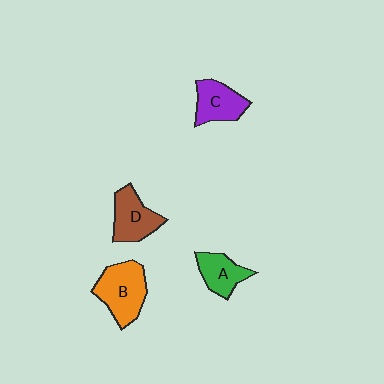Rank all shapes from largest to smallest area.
From largest to smallest: B (orange), D (brown), C (purple), A (green).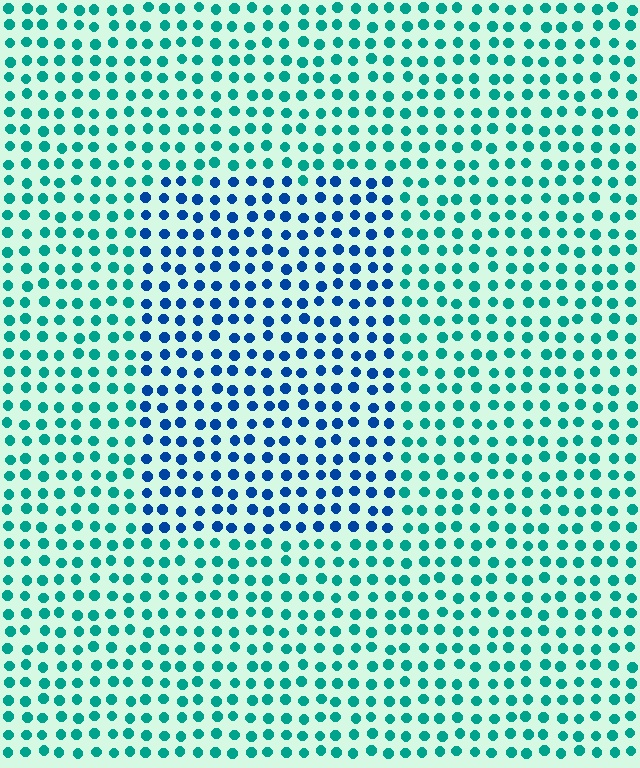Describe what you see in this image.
The image is filled with small teal elements in a uniform arrangement. A rectangle-shaped region is visible where the elements are tinted to a slightly different hue, forming a subtle color boundary.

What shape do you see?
I see a rectangle.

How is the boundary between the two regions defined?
The boundary is defined purely by a slight shift in hue (about 44 degrees). Spacing, size, and orientation are identical on both sides.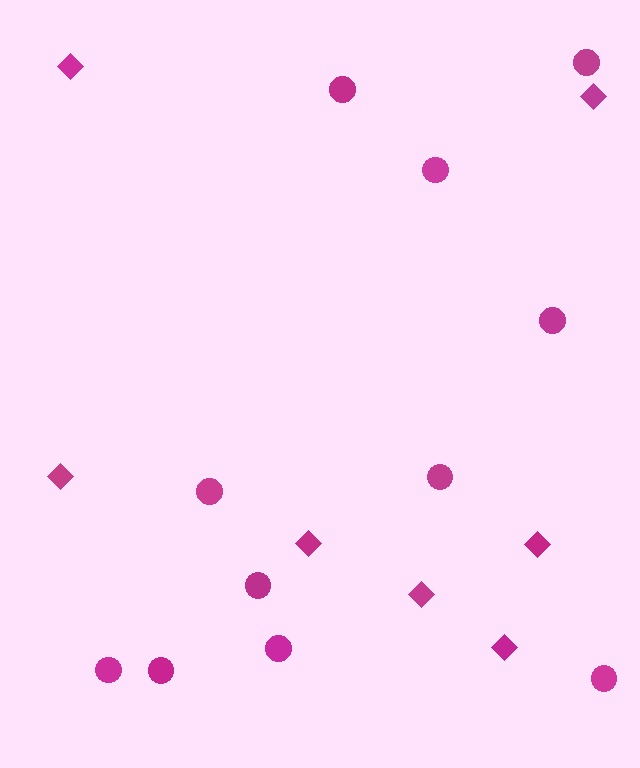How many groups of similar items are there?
There are 2 groups: one group of diamonds (7) and one group of circles (11).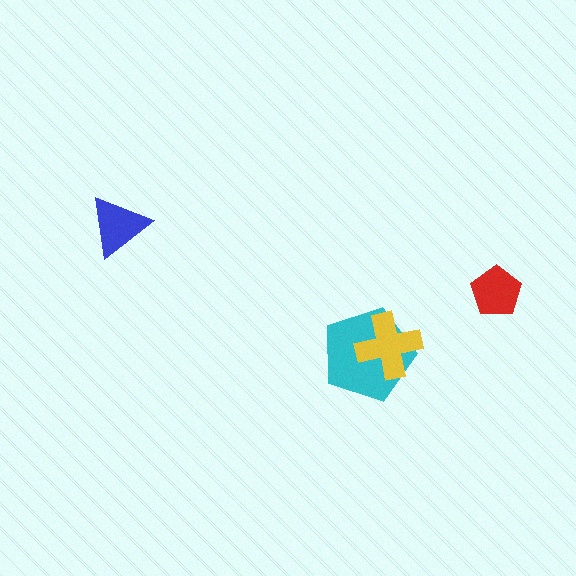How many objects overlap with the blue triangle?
0 objects overlap with the blue triangle.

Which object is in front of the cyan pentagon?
The yellow cross is in front of the cyan pentagon.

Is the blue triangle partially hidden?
No, no other shape covers it.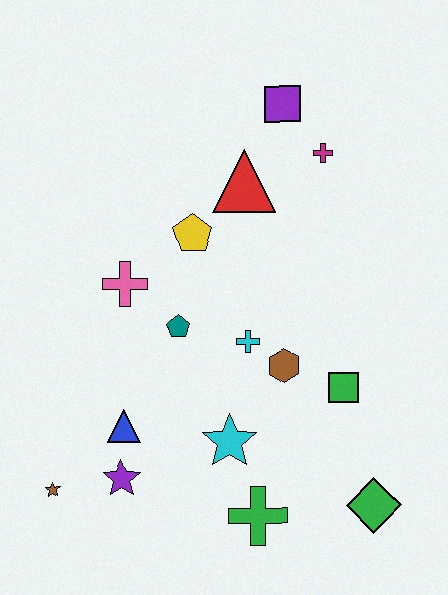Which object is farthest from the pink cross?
The green diamond is farthest from the pink cross.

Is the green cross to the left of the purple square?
Yes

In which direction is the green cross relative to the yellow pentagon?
The green cross is below the yellow pentagon.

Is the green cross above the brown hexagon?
No